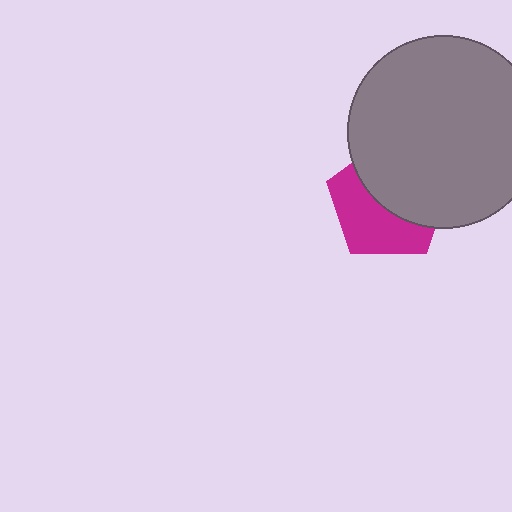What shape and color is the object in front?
The object in front is a gray circle.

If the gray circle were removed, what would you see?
You would see the complete magenta pentagon.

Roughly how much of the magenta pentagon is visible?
About half of it is visible (roughly 48%).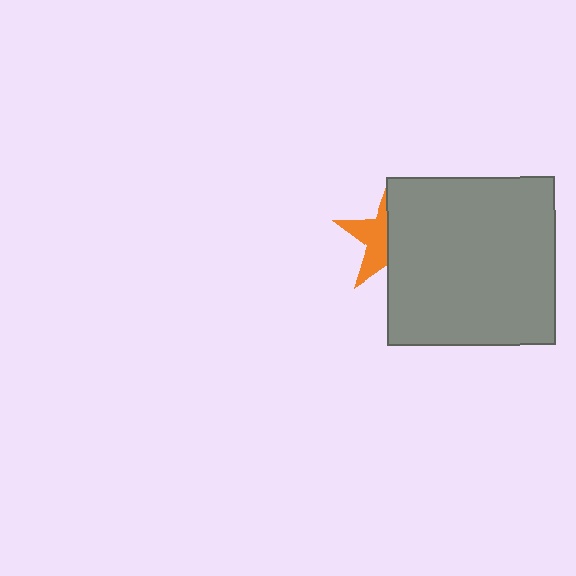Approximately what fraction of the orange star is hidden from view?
Roughly 56% of the orange star is hidden behind the gray square.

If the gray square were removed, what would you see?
You would see the complete orange star.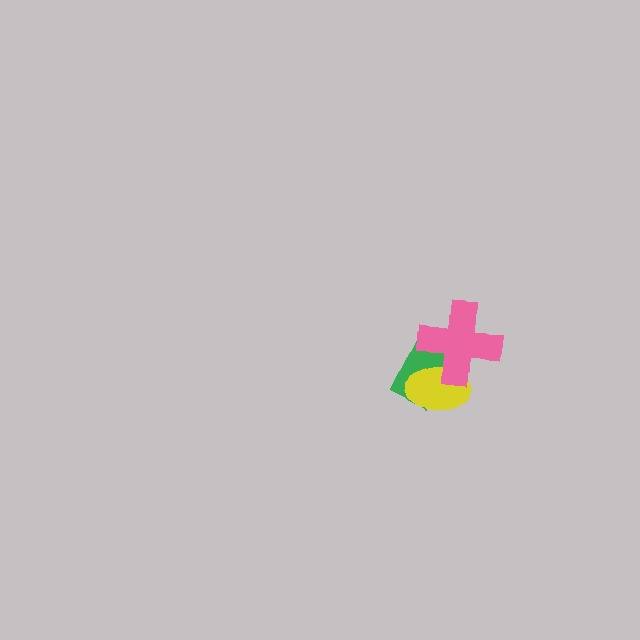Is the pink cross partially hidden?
No, no other shape covers it.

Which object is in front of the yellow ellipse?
The pink cross is in front of the yellow ellipse.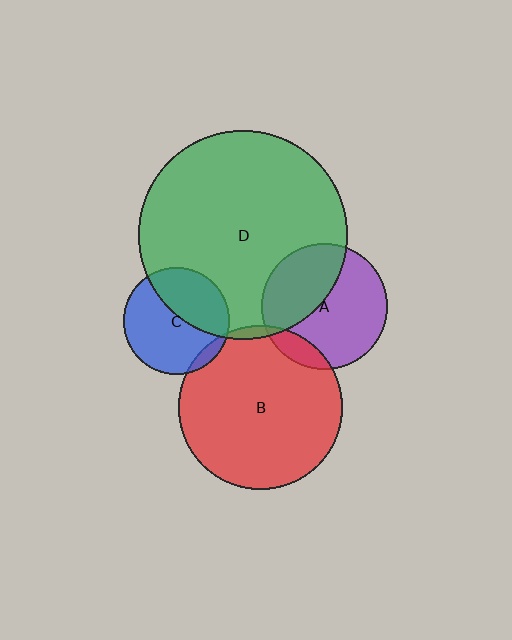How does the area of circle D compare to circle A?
Approximately 2.8 times.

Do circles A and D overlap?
Yes.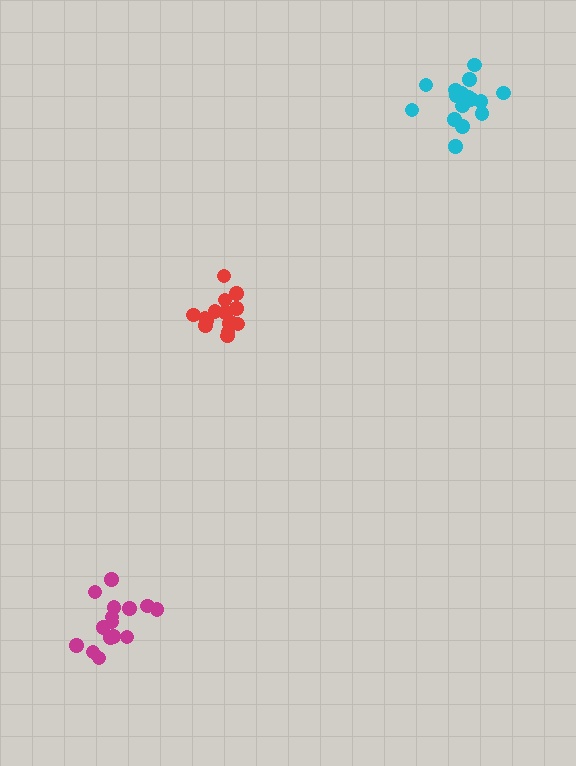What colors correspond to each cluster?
The clusters are colored: magenta, red, cyan.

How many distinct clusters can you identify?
There are 3 distinct clusters.